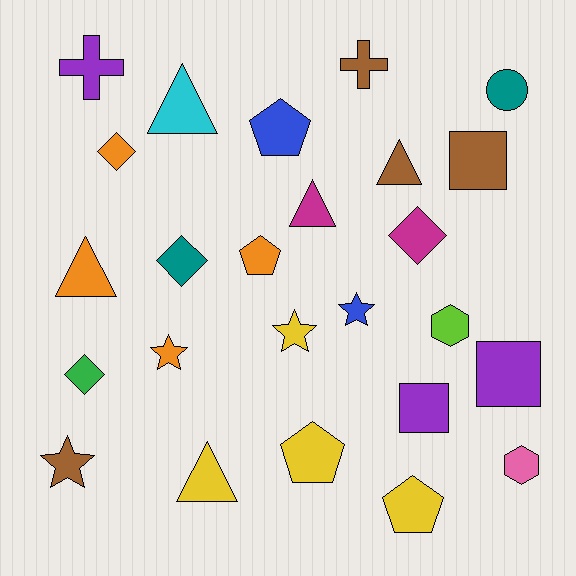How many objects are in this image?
There are 25 objects.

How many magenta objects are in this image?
There are 2 magenta objects.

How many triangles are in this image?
There are 5 triangles.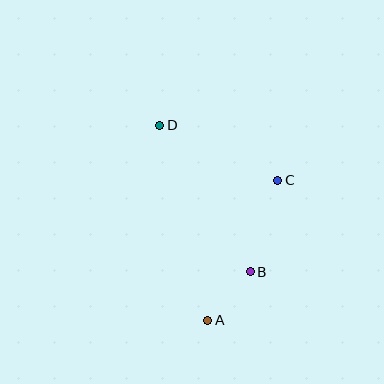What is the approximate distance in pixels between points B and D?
The distance between B and D is approximately 172 pixels.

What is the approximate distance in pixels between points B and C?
The distance between B and C is approximately 95 pixels.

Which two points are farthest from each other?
Points A and D are farthest from each other.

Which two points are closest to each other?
Points A and B are closest to each other.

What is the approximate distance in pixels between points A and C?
The distance between A and C is approximately 156 pixels.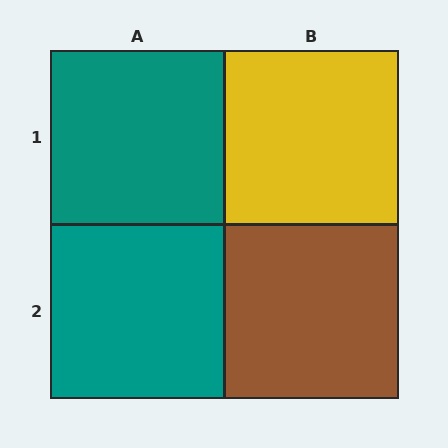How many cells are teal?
2 cells are teal.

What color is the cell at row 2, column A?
Teal.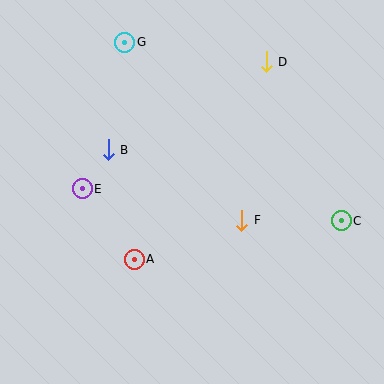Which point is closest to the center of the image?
Point F at (242, 220) is closest to the center.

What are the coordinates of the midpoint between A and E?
The midpoint between A and E is at (108, 224).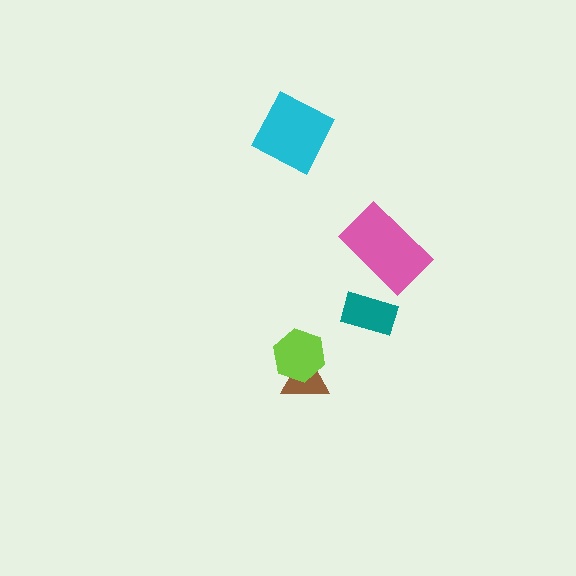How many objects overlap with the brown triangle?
1 object overlaps with the brown triangle.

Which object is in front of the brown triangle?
The lime hexagon is in front of the brown triangle.